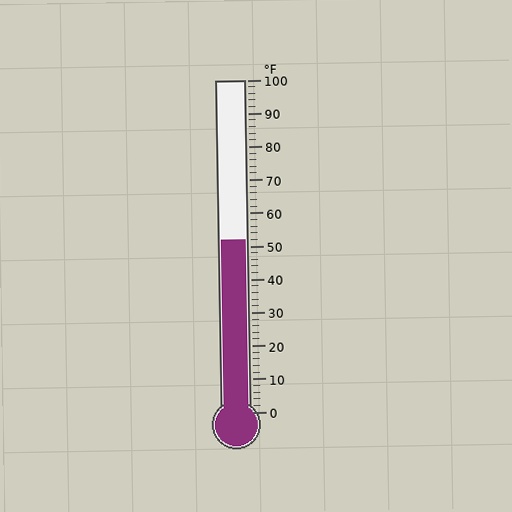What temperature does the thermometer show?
The thermometer shows approximately 52°F.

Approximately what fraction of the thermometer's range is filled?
The thermometer is filled to approximately 50% of its range.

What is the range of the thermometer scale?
The thermometer scale ranges from 0°F to 100°F.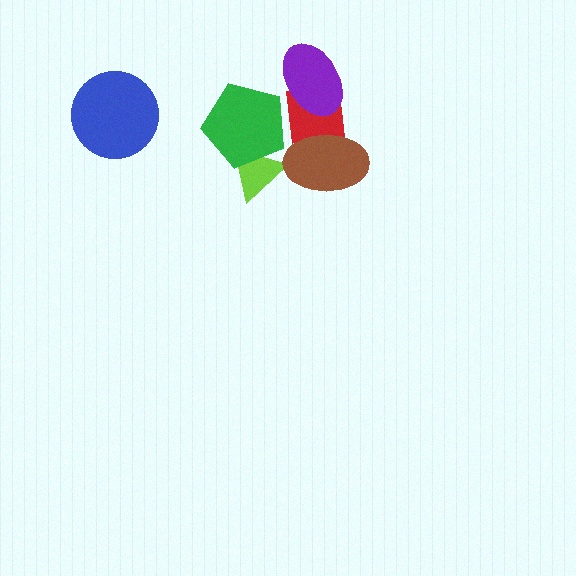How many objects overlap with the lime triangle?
1 object overlaps with the lime triangle.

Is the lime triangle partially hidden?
Yes, it is partially covered by another shape.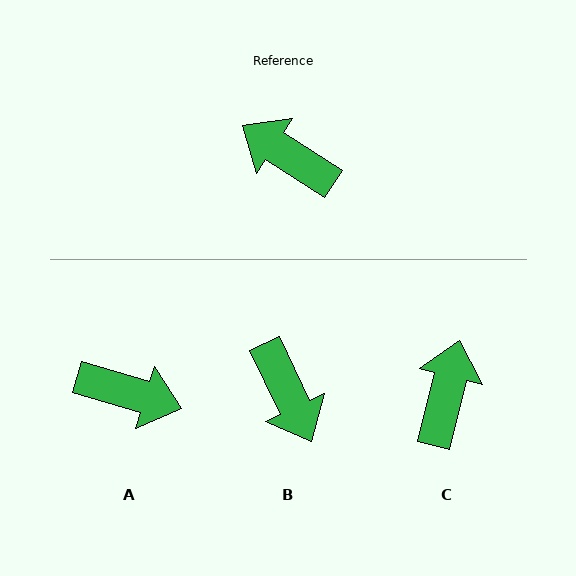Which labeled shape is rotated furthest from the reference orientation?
A, about 164 degrees away.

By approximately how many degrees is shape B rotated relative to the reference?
Approximately 148 degrees counter-clockwise.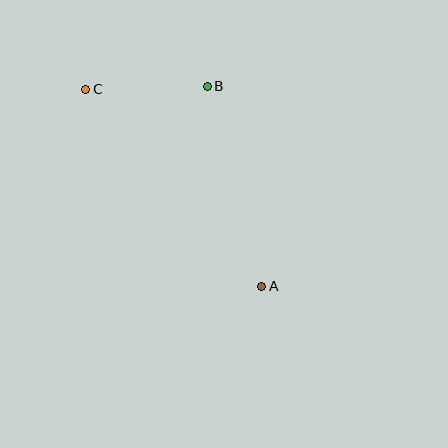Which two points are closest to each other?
Points B and C are closest to each other.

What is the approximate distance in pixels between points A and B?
The distance between A and B is approximately 207 pixels.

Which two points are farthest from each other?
Points A and C are farthest from each other.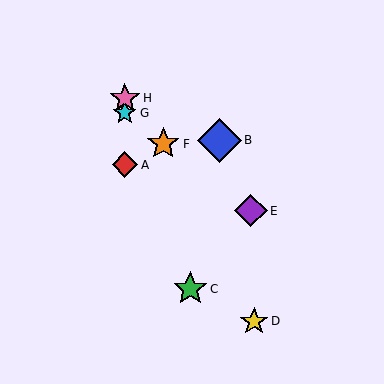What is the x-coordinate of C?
Object C is at x≈190.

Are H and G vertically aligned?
Yes, both are at x≈125.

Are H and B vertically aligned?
No, H is at x≈125 and B is at x≈220.